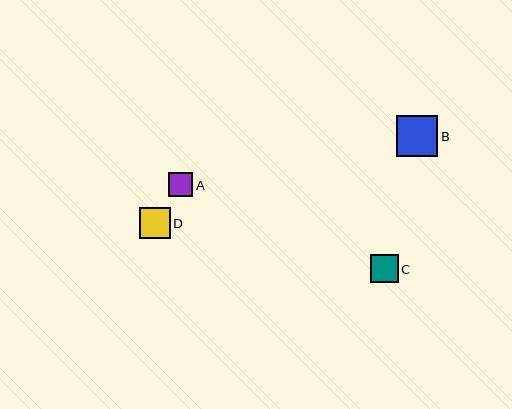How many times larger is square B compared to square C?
Square B is approximately 1.5 times the size of square C.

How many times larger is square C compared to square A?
Square C is approximately 1.1 times the size of square A.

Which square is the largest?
Square B is the largest with a size of approximately 41 pixels.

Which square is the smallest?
Square A is the smallest with a size of approximately 24 pixels.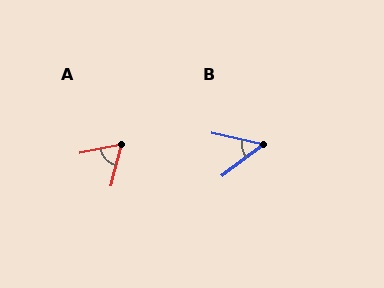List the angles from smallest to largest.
B (50°), A (63°).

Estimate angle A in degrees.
Approximately 63 degrees.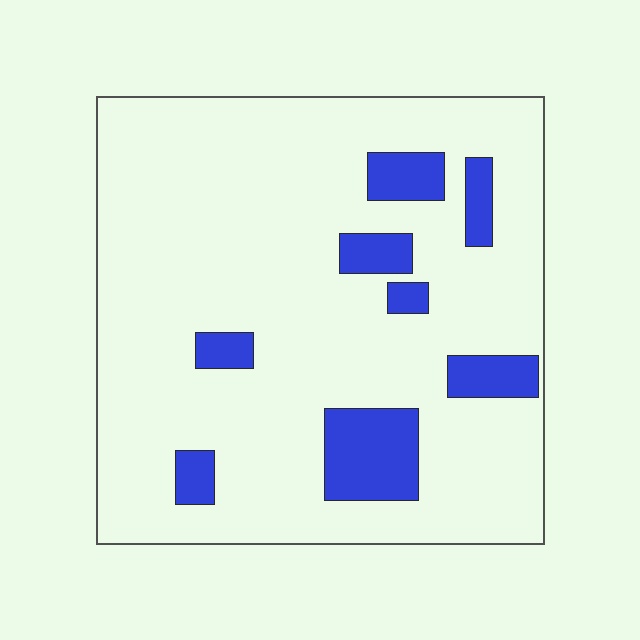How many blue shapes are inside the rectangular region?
8.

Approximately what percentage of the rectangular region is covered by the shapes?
Approximately 15%.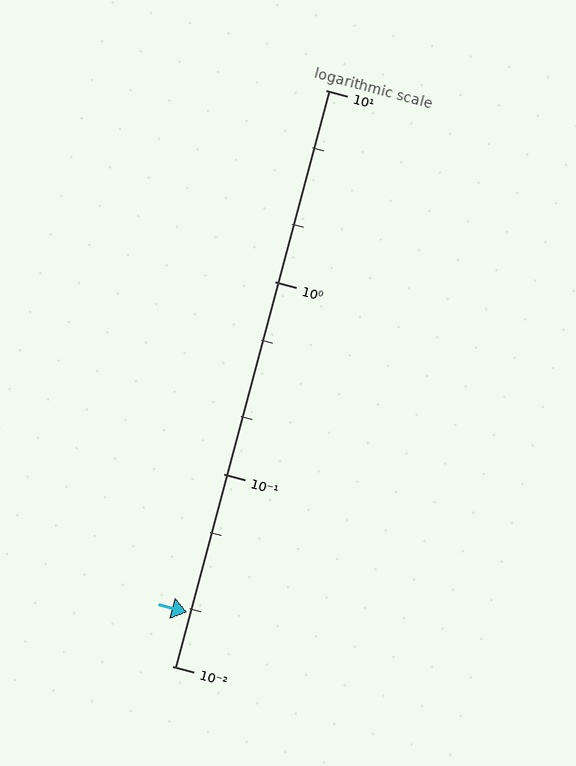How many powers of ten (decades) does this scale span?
The scale spans 3 decades, from 0.01 to 10.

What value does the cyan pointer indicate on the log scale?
The pointer indicates approximately 0.019.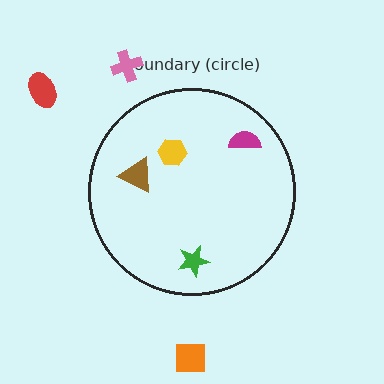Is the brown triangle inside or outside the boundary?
Inside.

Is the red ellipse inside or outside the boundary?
Outside.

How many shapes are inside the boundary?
4 inside, 3 outside.